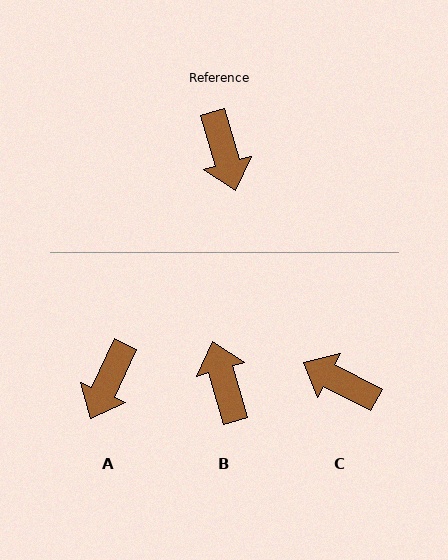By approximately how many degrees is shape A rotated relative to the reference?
Approximately 41 degrees clockwise.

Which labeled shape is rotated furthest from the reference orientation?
B, about 180 degrees away.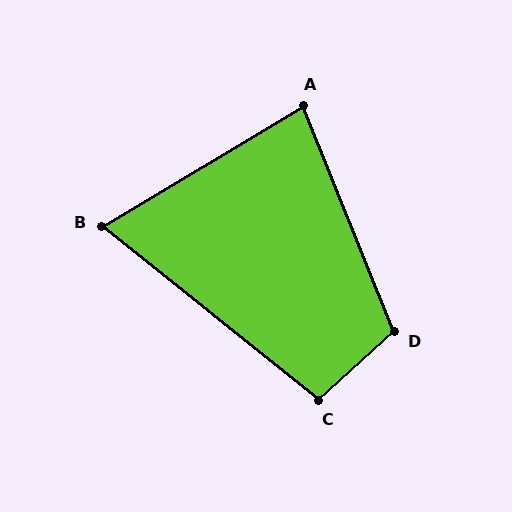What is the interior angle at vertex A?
Approximately 81 degrees (acute).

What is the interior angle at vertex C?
Approximately 99 degrees (obtuse).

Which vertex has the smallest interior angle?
B, at approximately 69 degrees.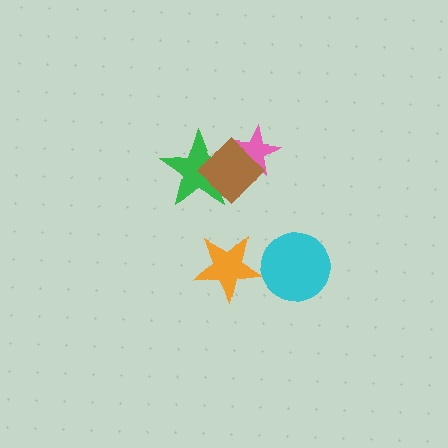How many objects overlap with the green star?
2 objects overlap with the green star.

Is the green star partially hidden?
Yes, it is partially covered by another shape.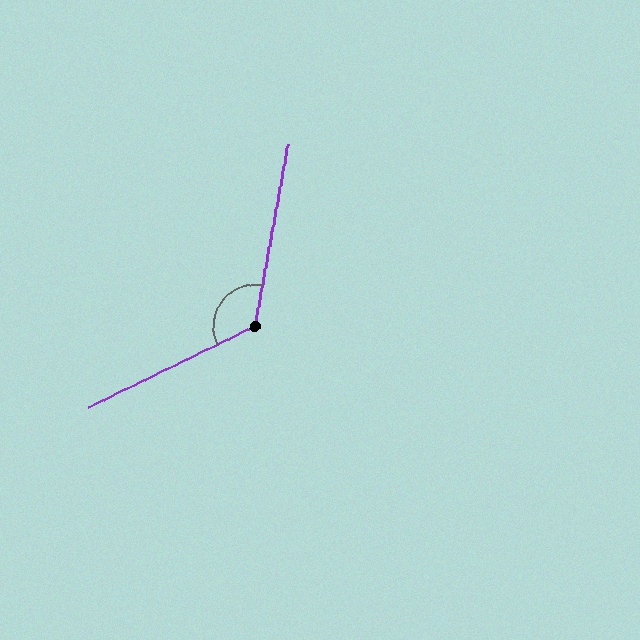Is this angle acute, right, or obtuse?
It is obtuse.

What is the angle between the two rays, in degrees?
Approximately 126 degrees.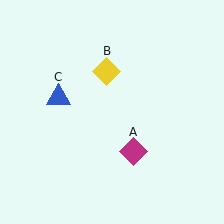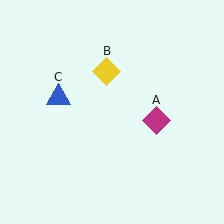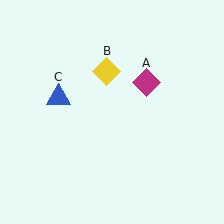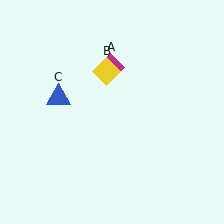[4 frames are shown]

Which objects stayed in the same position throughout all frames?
Yellow diamond (object B) and blue triangle (object C) remained stationary.